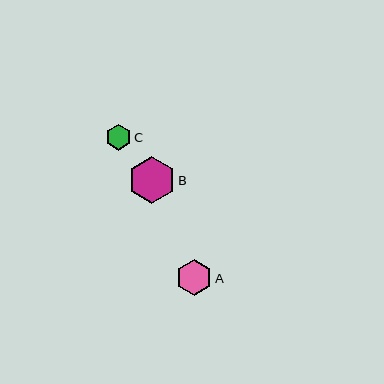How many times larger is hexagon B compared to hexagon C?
Hexagon B is approximately 1.9 times the size of hexagon C.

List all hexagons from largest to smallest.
From largest to smallest: B, A, C.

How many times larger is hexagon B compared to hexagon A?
Hexagon B is approximately 1.3 times the size of hexagon A.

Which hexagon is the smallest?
Hexagon C is the smallest with a size of approximately 26 pixels.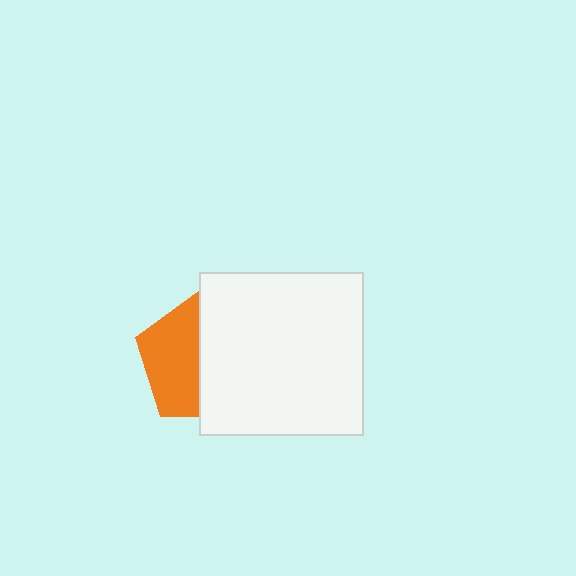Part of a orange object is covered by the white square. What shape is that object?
It is a pentagon.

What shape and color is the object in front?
The object in front is a white square.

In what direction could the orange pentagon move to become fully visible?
The orange pentagon could move left. That would shift it out from behind the white square entirely.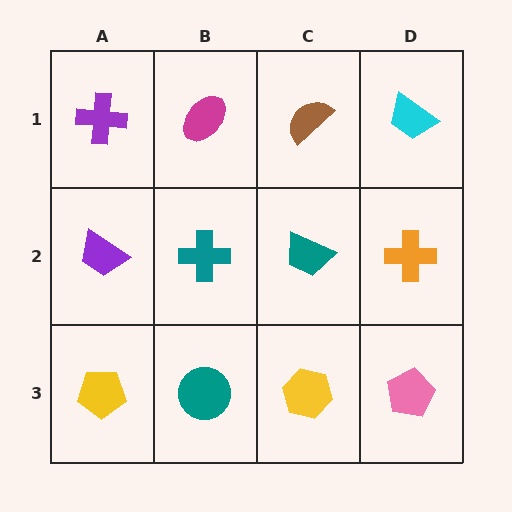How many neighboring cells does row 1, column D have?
2.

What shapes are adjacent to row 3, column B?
A teal cross (row 2, column B), a yellow pentagon (row 3, column A), a yellow hexagon (row 3, column C).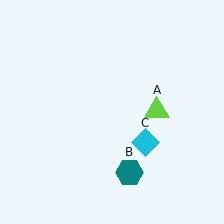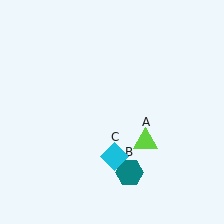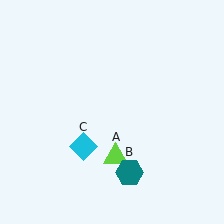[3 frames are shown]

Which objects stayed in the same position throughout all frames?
Teal hexagon (object B) remained stationary.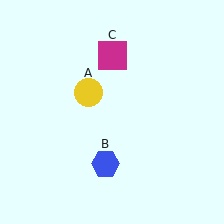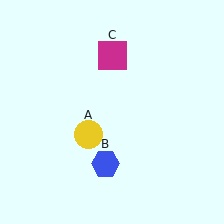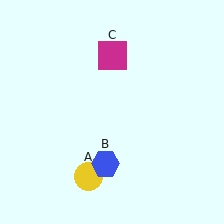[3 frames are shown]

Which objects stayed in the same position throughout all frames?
Blue hexagon (object B) and magenta square (object C) remained stationary.